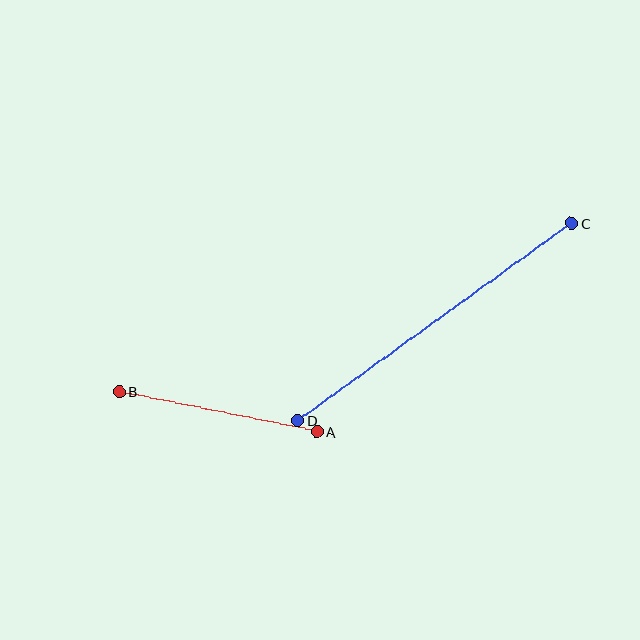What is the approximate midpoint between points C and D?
The midpoint is at approximately (435, 322) pixels.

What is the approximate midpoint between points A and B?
The midpoint is at approximately (218, 412) pixels.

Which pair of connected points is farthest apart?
Points C and D are farthest apart.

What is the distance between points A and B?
The distance is approximately 202 pixels.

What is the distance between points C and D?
The distance is approximately 337 pixels.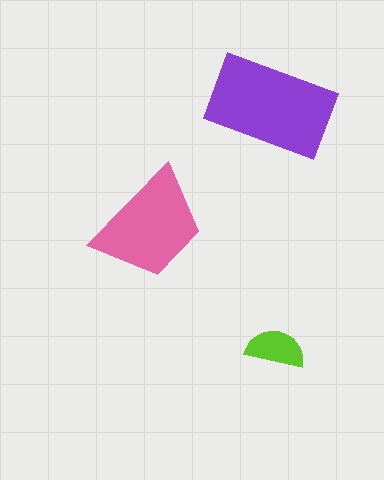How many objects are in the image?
There are 3 objects in the image.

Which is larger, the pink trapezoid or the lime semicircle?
The pink trapezoid.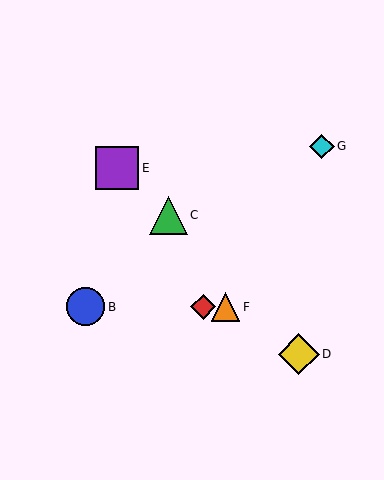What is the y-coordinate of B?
Object B is at y≈307.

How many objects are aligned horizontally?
3 objects (A, B, F) are aligned horizontally.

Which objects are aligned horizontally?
Objects A, B, F are aligned horizontally.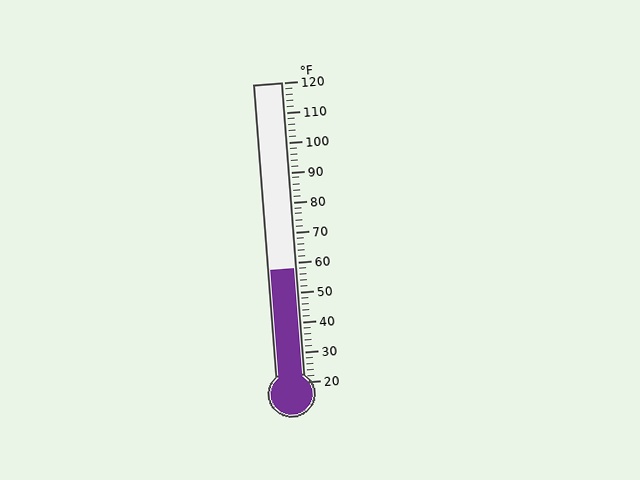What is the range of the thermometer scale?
The thermometer scale ranges from 20°F to 120°F.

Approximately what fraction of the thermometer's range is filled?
The thermometer is filled to approximately 40% of its range.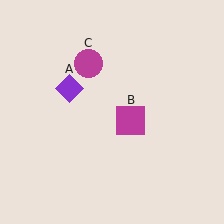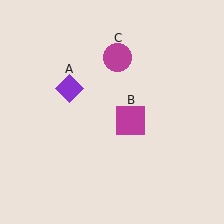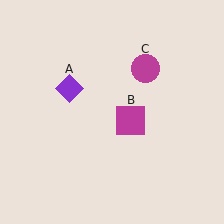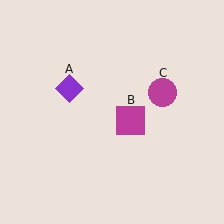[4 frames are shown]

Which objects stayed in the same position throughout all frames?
Purple diamond (object A) and magenta square (object B) remained stationary.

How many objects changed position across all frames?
1 object changed position: magenta circle (object C).